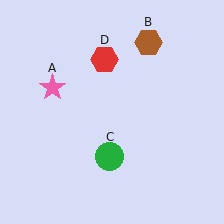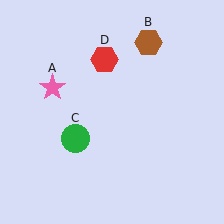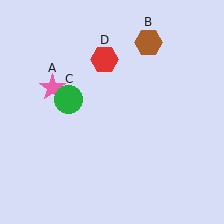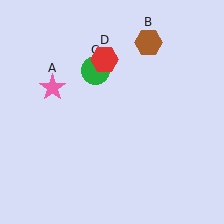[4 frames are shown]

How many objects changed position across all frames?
1 object changed position: green circle (object C).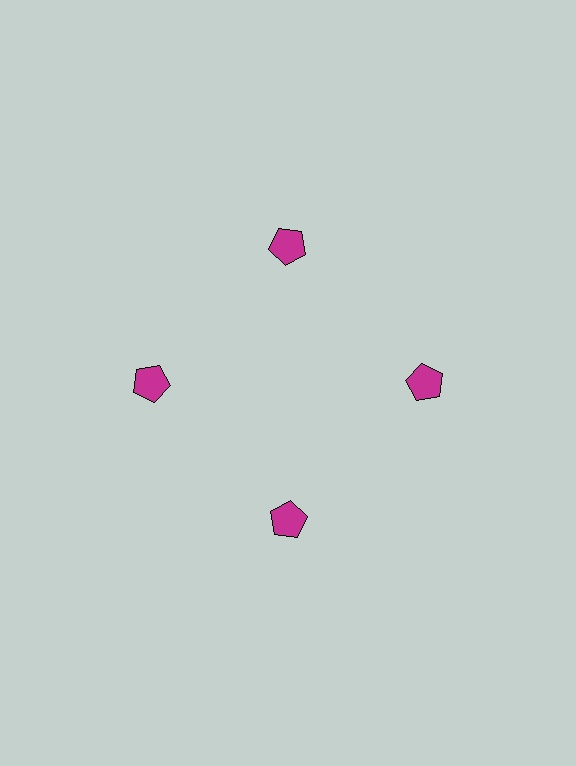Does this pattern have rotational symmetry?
Yes, this pattern has 4-fold rotational symmetry. It looks the same after rotating 90 degrees around the center.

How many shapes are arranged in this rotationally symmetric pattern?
There are 4 shapes, arranged in 4 groups of 1.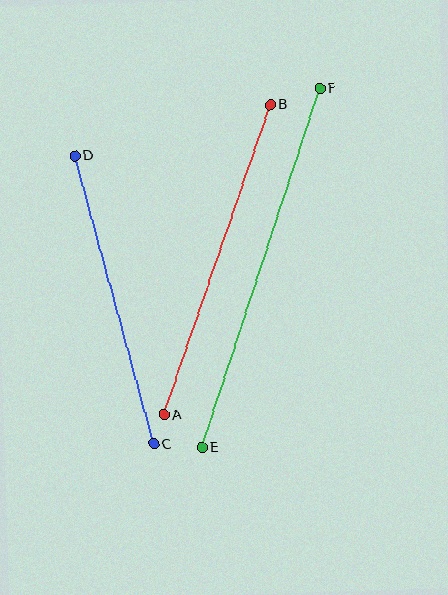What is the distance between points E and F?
The distance is approximately 378 pixels.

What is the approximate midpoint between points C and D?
The midpoint is at approximately (114, 300) pixels.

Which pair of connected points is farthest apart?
Points E and F are farthest apart.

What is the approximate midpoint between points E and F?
The midpoint is at approximately (261, 268) pixels.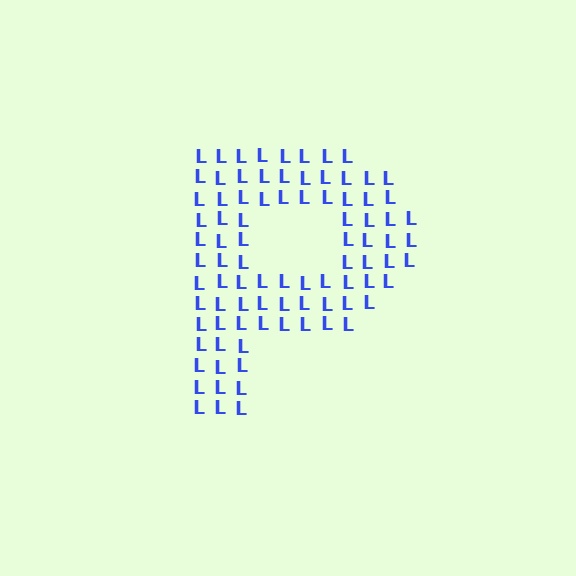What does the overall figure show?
The overall figure shows the letter P.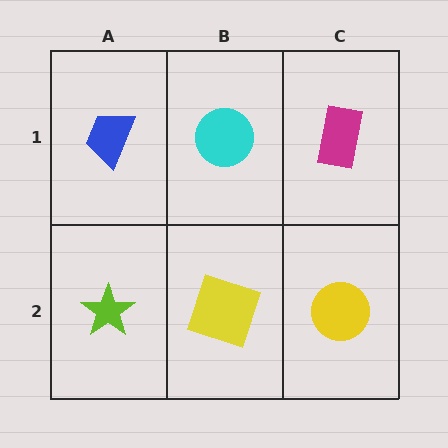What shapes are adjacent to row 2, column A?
A blue trapezoid (row 1, column A), a yellow square (row 2, column B).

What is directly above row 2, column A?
A blue trapezoid.